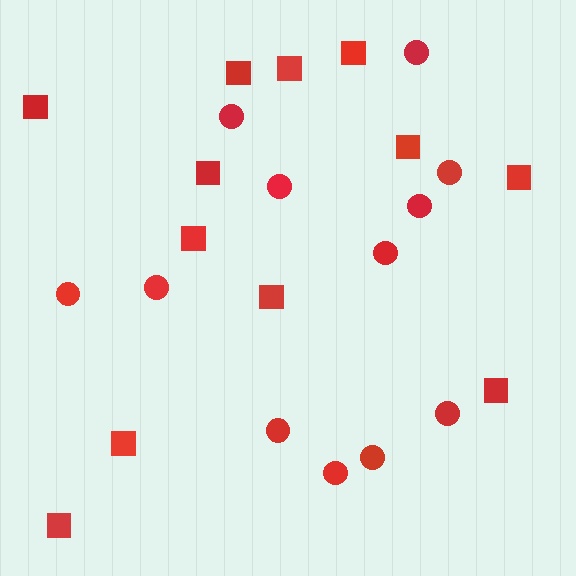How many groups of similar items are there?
There are 2 groups: one group of squares (12) and one group of circles (12).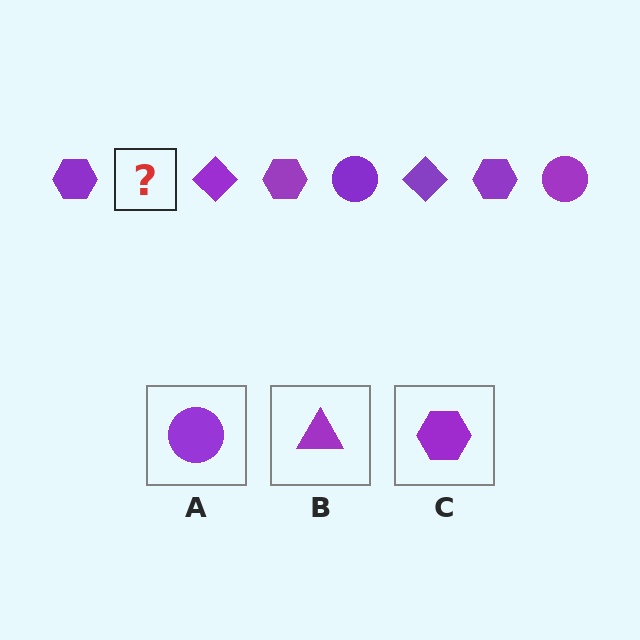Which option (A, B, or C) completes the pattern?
A.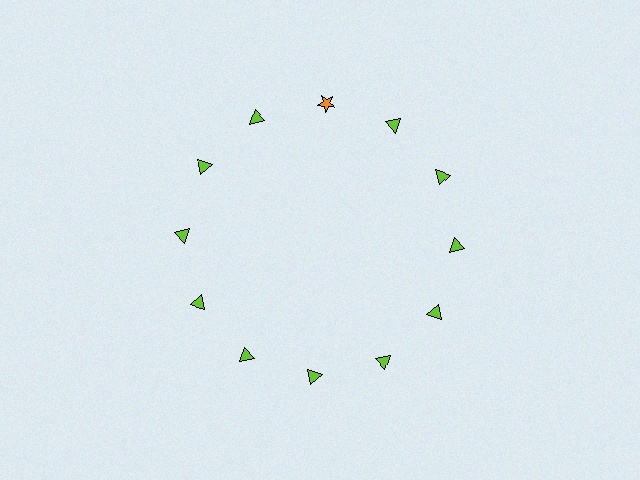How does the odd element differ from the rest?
It differs in both color (orange instead of lime) and shape (star instead of triangle).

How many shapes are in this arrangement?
There are 12 shapes arranged in a ring pattern.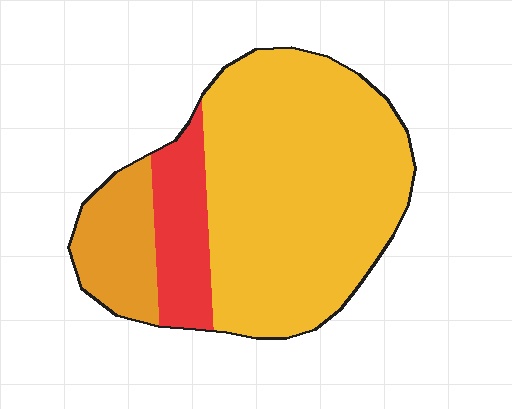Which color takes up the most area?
Yellow, at roughly 70%.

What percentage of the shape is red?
Red takes up less than a quarter of the shape.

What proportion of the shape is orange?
Orange covers 15% of the shape.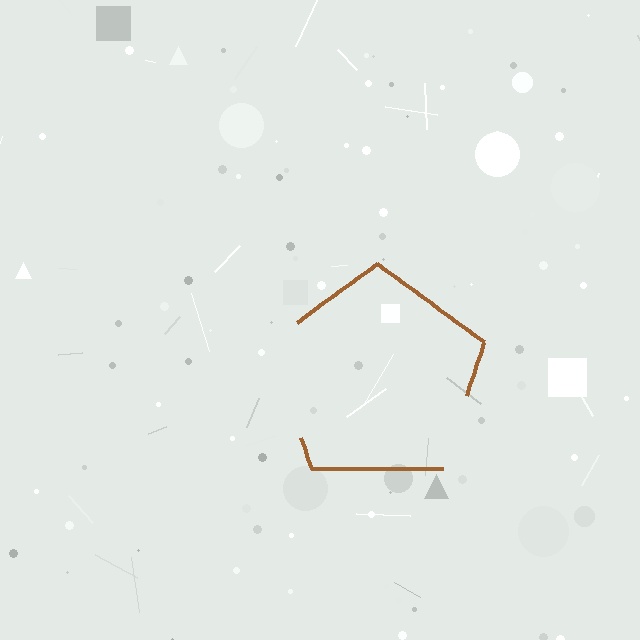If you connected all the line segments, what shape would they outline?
They would outline a pentagon.